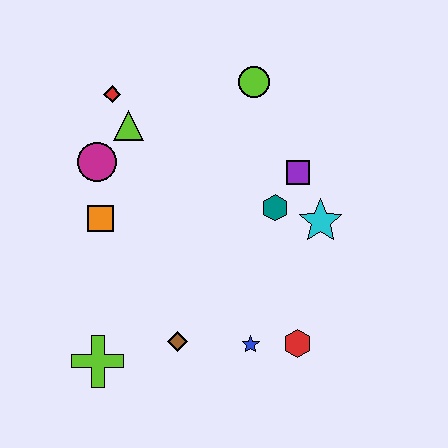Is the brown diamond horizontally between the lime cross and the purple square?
Yes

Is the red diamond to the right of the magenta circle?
Yes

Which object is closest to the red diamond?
The lime triangle is closest to the red diamond.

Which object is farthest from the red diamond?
The red hexagon is farthest from the red diamond.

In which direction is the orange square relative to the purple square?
The orange square is to the left of the purple square.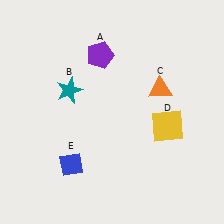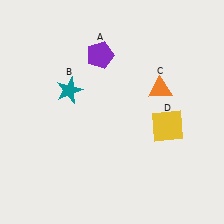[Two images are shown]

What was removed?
The blue diamond (E) was removed in Image 2.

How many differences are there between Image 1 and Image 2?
There is 1 difference between the two images.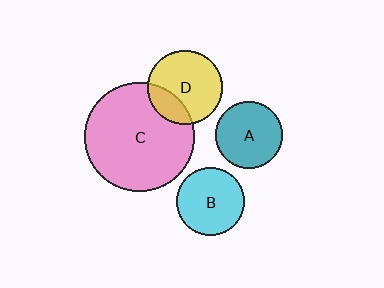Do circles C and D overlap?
Yes.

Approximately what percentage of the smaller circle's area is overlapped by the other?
Approximately 25%.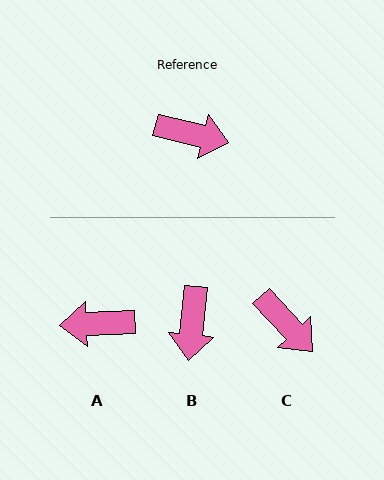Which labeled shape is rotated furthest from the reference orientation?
A, about 164 degrees away.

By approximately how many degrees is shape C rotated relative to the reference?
Approximately 34 degrees clockwise.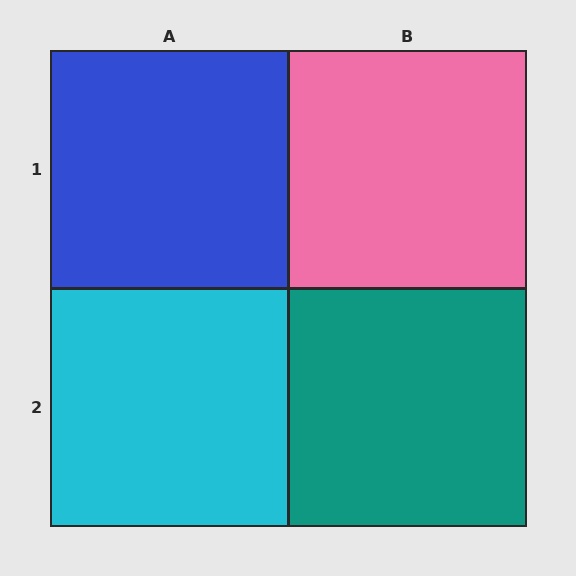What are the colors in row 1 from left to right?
Blue, pink.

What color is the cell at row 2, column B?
Teal.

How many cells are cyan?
1 cell is cyan.